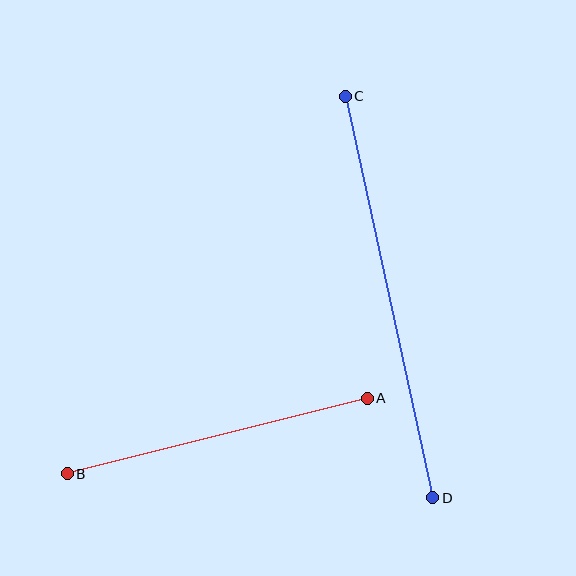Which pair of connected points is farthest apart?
Points C and D are farthest apart.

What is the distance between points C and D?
The distance is approximately 411 pixels.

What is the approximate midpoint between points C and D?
The midpoint is at approximately (389, 297) pixels.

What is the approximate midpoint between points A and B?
The midpoint is at approximately (217, 436) pixels.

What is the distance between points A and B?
The distance is approximately 309 pixels.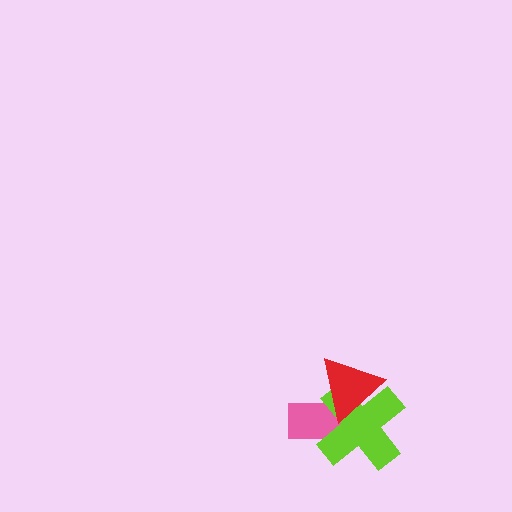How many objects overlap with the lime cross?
2 objects overlap with the lime cross.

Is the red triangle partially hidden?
No, no other shape covers it.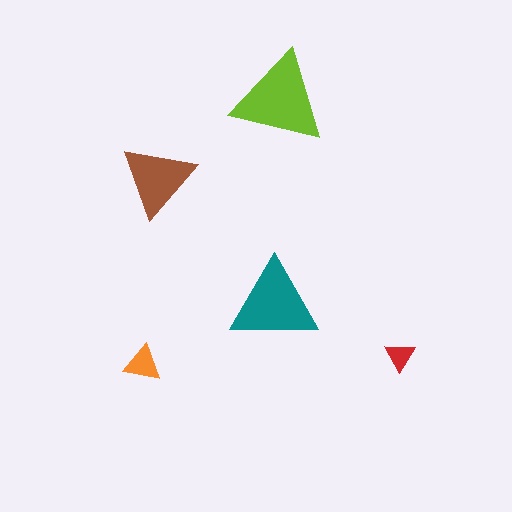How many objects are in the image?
There are 5 objects in the image.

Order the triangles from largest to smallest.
the lime one, the teal one, the brown one, the orange one, the red one.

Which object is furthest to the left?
The orange triangle is leftmost.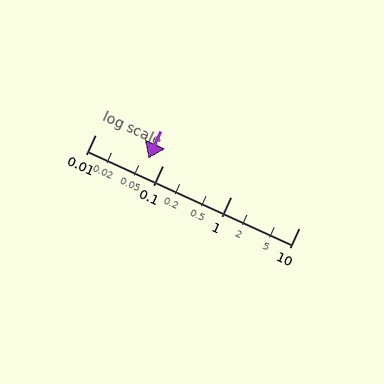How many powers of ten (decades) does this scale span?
The scale spans 3 decades, from 0.01 to 10.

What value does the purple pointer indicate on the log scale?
The pointer indicates approximately 0.061.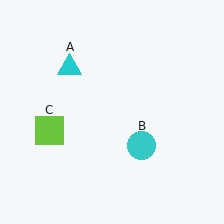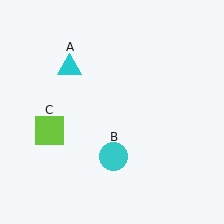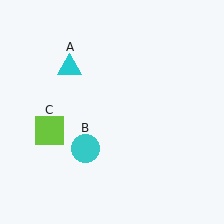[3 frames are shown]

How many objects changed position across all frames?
1 object changed position: cyan circle (object B).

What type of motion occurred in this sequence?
The cyan circle (object B) rotated clockwise around the center of the scene.